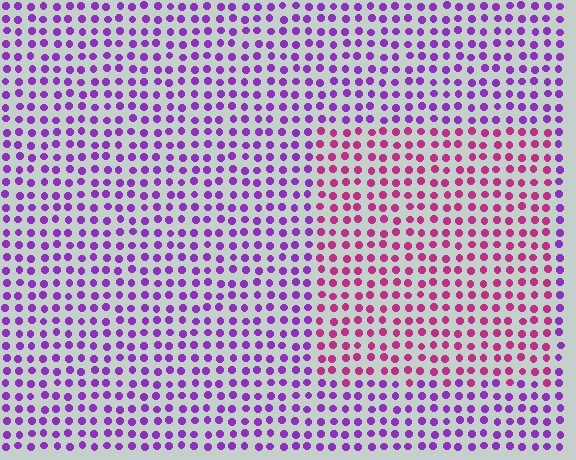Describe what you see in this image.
The image is filled with small purple elements in a uniform arrangement. A rectangle-shaped region is visible where the elements are tinted to a slightly different hue, forming a subtle color boundary.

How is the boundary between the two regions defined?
The boundary is defined purely by a slight shift in hue (about 43 degrees). Spacing, size, and orientation are identical on both sides.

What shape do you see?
I see a rectangle.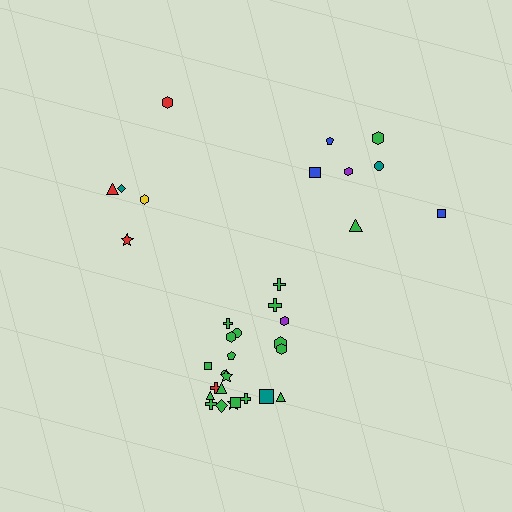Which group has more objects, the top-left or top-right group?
The top-right group.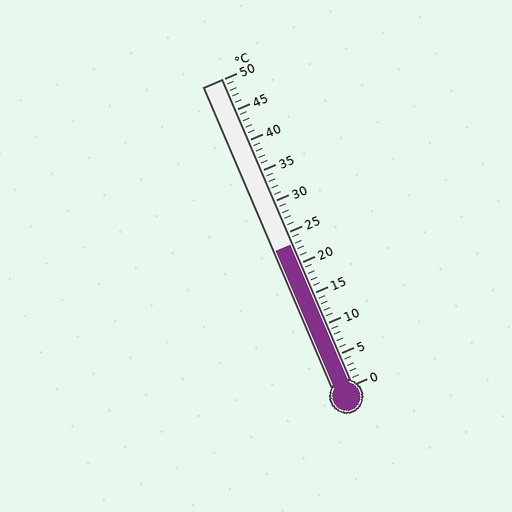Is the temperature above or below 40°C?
The temperature is below 40°C.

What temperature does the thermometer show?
The thermometer shows approximately 23°C.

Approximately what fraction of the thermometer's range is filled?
The thermometer is filled to approximately 45% of its range.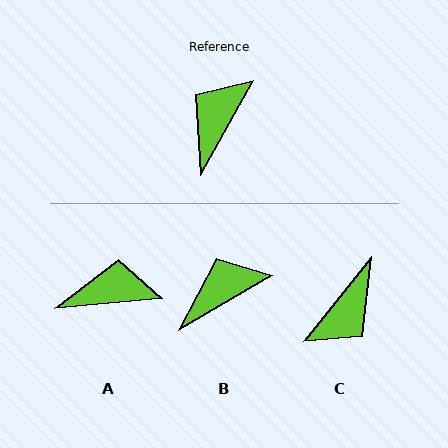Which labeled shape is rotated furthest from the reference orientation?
C, about 170 degrees away.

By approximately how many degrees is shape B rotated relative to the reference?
Approximately 31 degrees clockwise.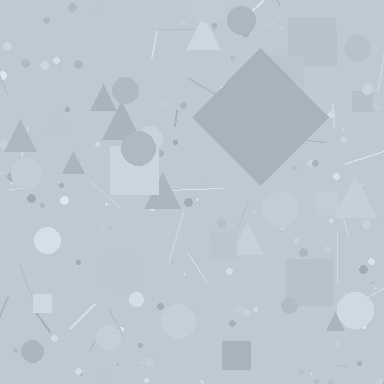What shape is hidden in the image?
A diamond is hidden in the image.